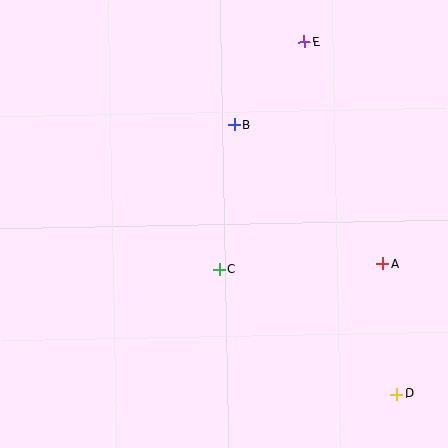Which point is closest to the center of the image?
Point C at (219, 269) is closest to the center.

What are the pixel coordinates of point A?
Point A is at (383, 263).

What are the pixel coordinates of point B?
Point B is at (234, 125).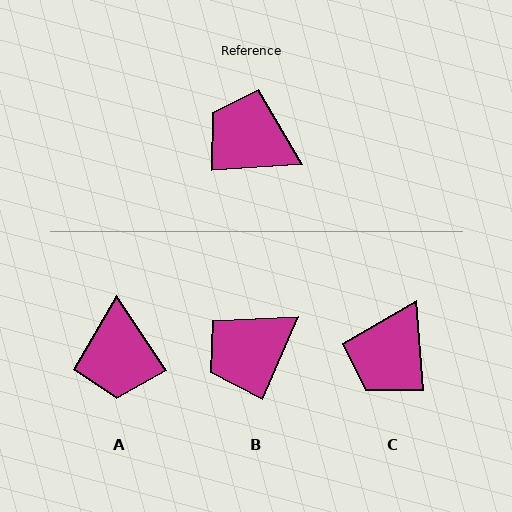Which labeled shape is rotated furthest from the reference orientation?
A, about 120 degrees away.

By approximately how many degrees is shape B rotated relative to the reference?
Approximately 63 degrees counter-clockwise.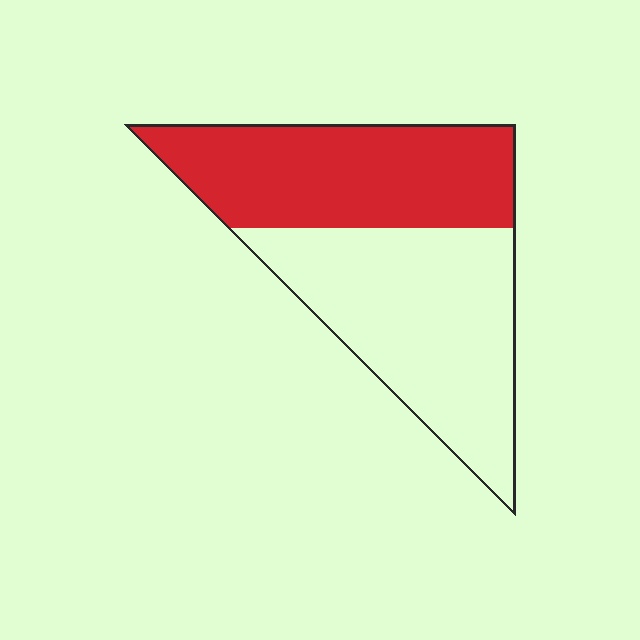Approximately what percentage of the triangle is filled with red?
Approximately 45%.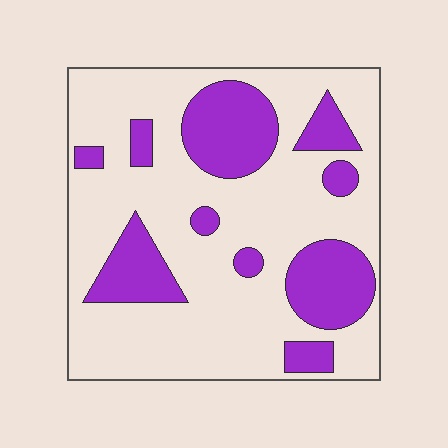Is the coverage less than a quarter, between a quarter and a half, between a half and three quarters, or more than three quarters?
Between a quarter and a half.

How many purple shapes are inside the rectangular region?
10.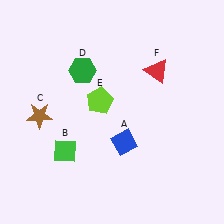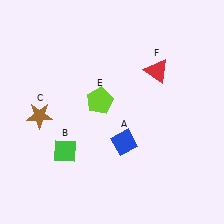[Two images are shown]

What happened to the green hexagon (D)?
The green hexagon (D) was removed in Image 2. It was in the top-left area of Image 1.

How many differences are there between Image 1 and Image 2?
There is 1 difference between the two images.